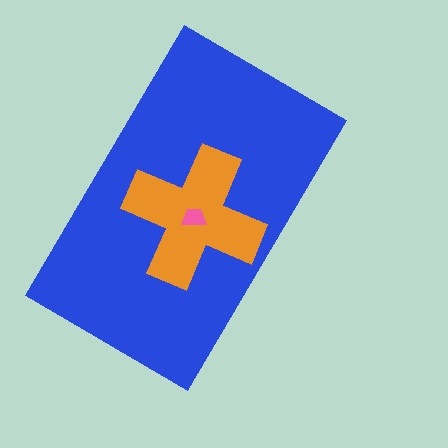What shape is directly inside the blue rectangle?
The orange cross.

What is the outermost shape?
The blue rectangle.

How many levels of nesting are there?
3.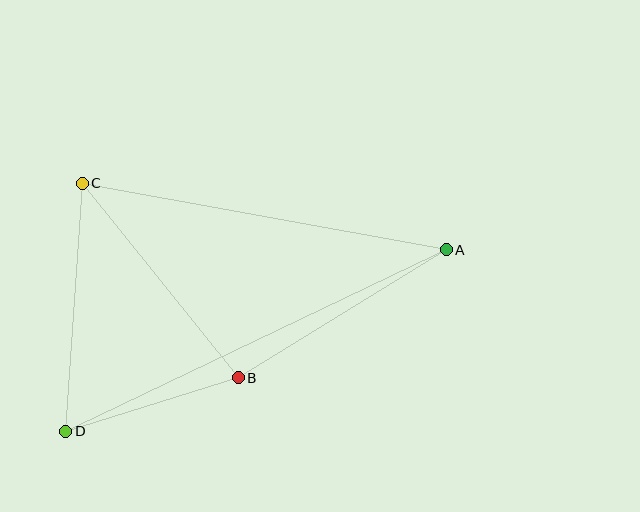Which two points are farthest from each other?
Points A and D are farthest from each other.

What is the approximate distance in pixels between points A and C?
The distance between A and C is approximately 370 pixels.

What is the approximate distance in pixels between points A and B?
The distance between A and B is approximately 244 pixels.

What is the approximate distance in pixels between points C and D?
The distance between C and D is approximately 248 pixels.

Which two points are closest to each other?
Points B and D are closest to each other.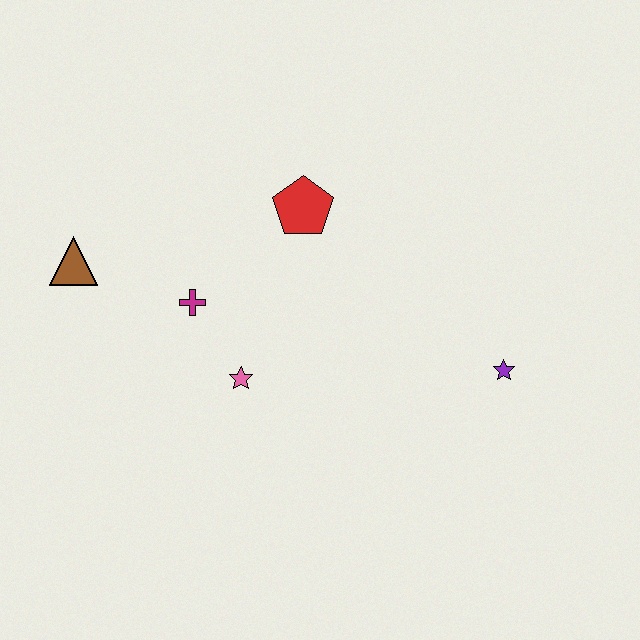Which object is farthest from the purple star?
The brown triangle is farthest from the purple star.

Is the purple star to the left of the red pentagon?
No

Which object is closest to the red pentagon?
The magenta cross is closest to the red pentagon.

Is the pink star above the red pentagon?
No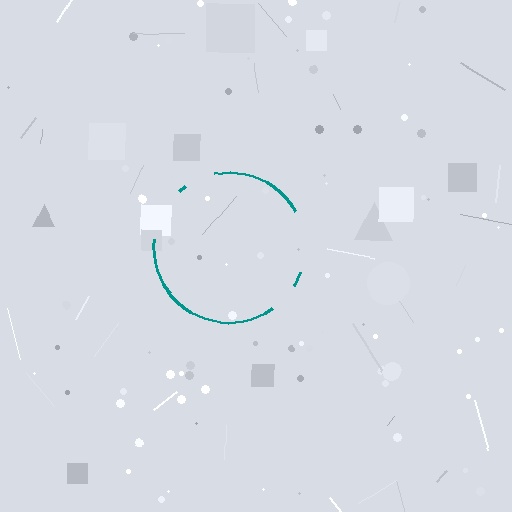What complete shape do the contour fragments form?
The contour fragments form a circle.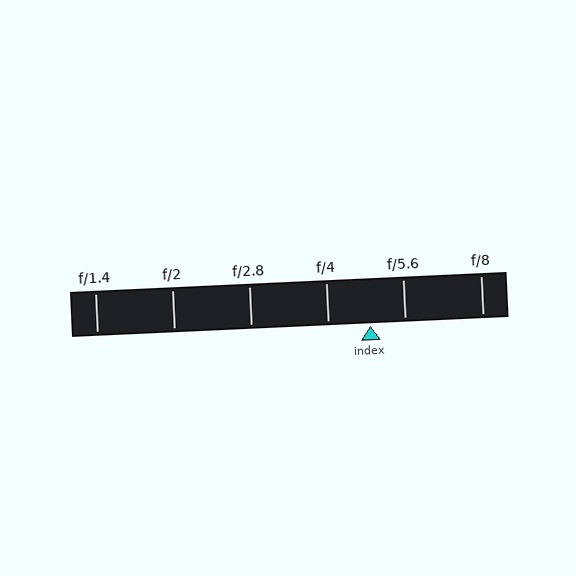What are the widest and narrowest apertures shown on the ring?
The widest aperture shown is f/1.4 and the narrowest is f/8.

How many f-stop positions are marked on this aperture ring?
There are 6 f-stop positions marked.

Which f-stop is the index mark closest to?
The index mark is closest to f/5.6.